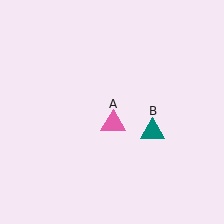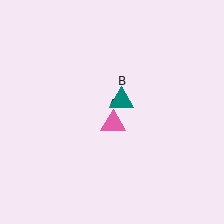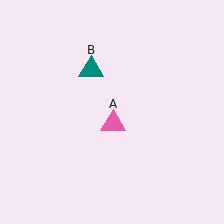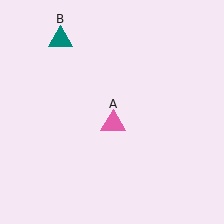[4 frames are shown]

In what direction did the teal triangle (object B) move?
The teal triangle (object B) moved up and to the left.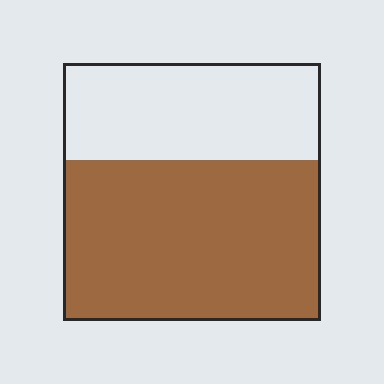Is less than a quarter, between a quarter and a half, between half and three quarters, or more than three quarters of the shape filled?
Between half and three quarters.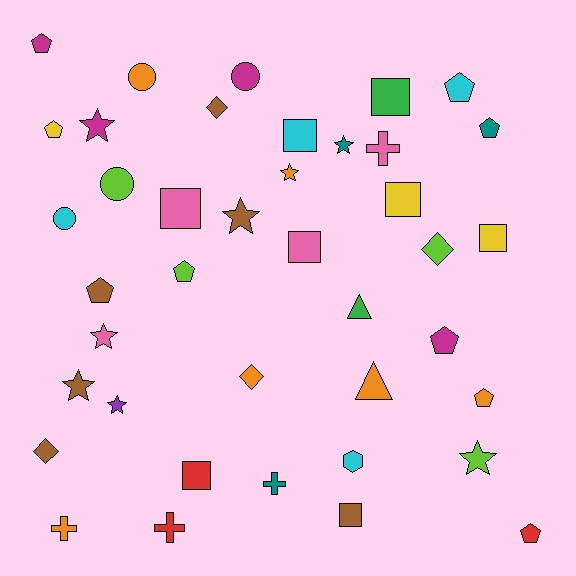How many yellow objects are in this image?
There are 3 yellow objects.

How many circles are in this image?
There are 4 circles.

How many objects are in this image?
There are 40 objects.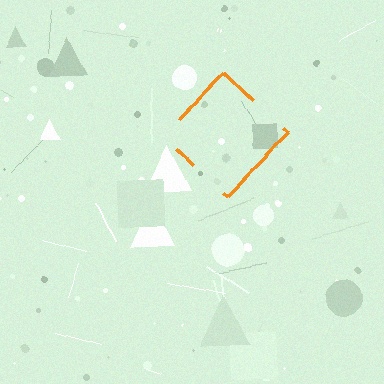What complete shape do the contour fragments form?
The contour fragments form a diamond.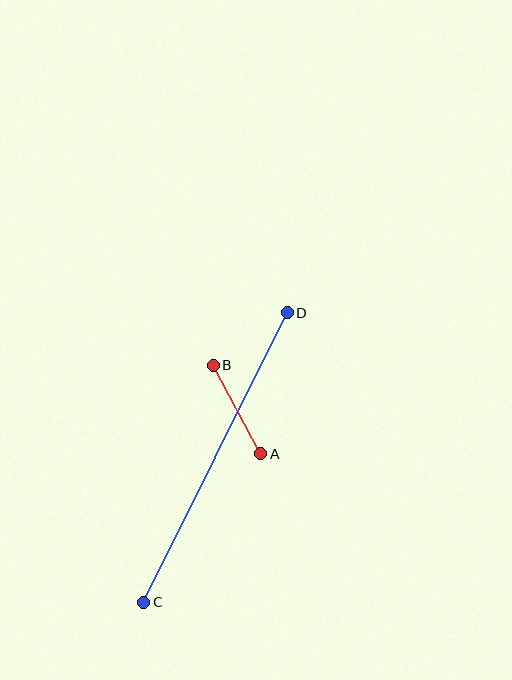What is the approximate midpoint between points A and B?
The midpoint is at approximately (237, 410) pixels.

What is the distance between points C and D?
The distance is approximately 323 pixels.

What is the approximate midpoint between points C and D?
The midpoint is at approximately (216, 458) pixels.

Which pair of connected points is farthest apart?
Points C and D are farthest apart.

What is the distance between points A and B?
The distance is approximately 100 pixels.